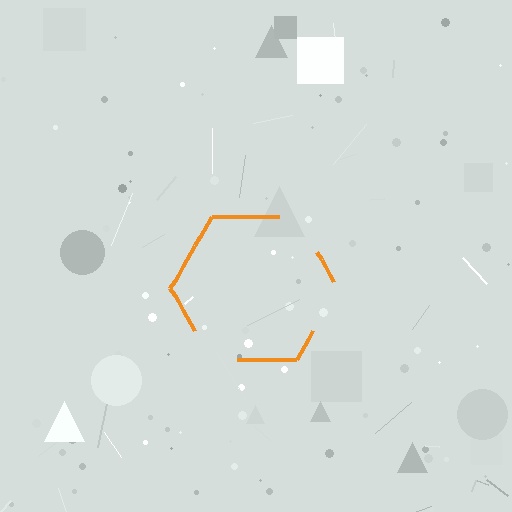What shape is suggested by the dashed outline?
The dashed outline suggests a hexagon.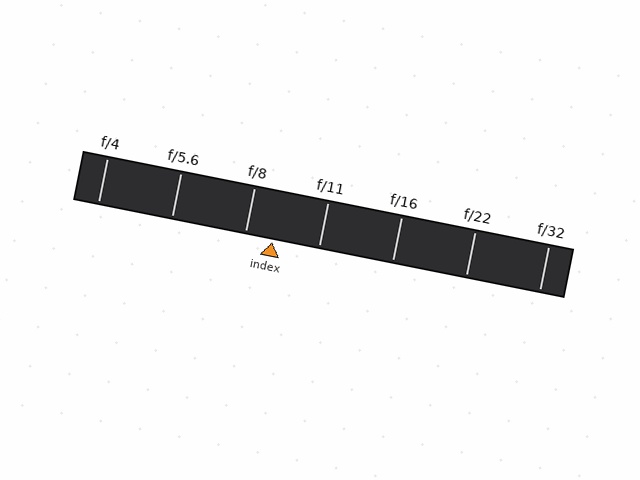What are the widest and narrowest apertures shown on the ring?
The widest aperture shown is f/4 and the narrowest is f/32.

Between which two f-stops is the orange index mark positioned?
The index mark is between f/8 and f/11.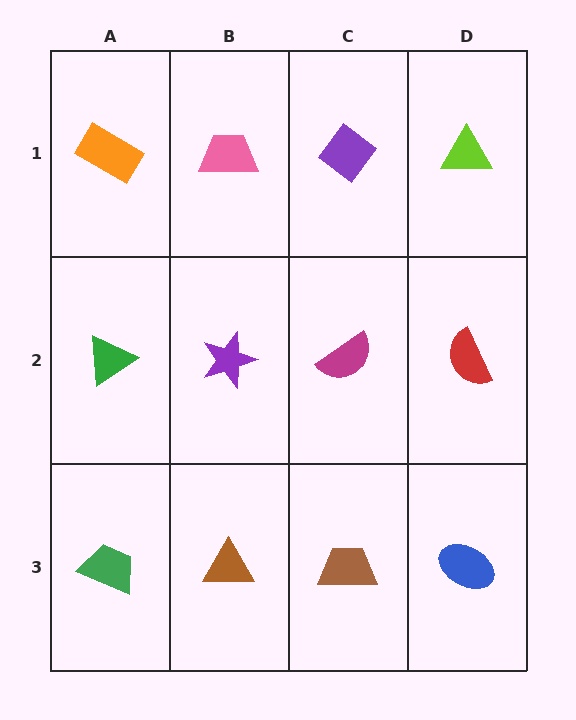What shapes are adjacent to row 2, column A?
An orange rectangle (row 1, column A), a green trapezoid (row 3, column A), a purple star (row 2, column B).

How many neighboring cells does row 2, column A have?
3.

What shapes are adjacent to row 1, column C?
A magenta semicircle (row 2, column C), a pink trapezoid (row 1, column B), a lime triangle (row 1, column D).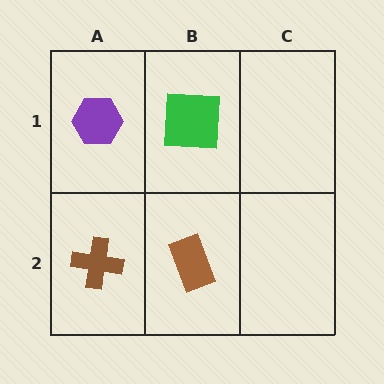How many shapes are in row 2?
2 shapes.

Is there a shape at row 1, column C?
No, that cell is empty.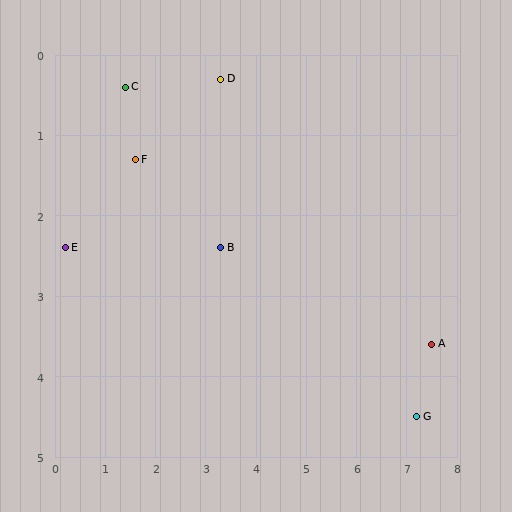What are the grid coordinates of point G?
Point G is at approximately (7.2, 4.5).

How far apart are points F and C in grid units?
Points F and C are about 0.9 grid units apart.